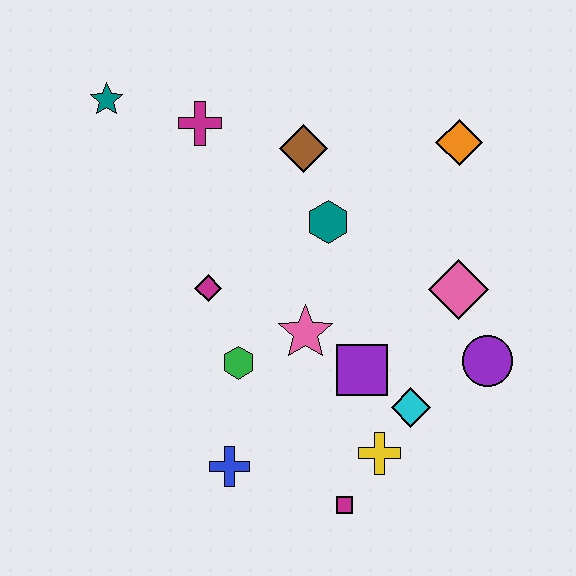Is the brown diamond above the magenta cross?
No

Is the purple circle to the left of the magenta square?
No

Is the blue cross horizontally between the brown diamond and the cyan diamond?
No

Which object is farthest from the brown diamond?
The magenta square is farthest from the brown diamond.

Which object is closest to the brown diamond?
The teal hexagon is closest to the brown diamond.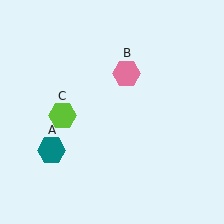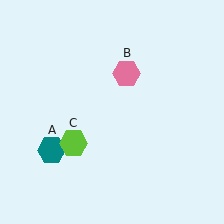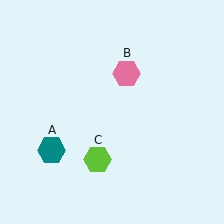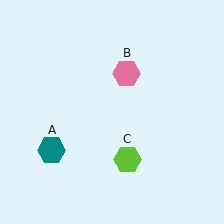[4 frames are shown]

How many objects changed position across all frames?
1 object changed position: lime hexagon (object C).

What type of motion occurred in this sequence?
The lime hexagon (object C) rotated counterclockwise around the center of the scene.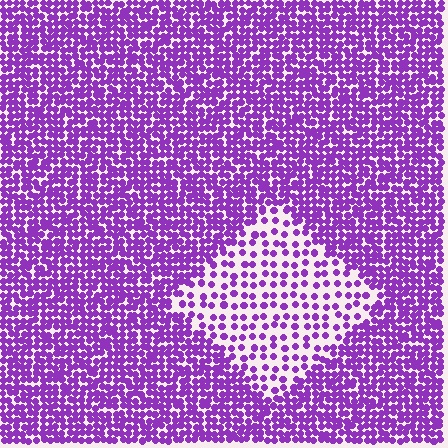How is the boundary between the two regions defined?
The boundary is defined by a change in element density (approximately 2.5x ratio). All elements are the same color, size, and shape.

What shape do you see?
I see a diamond.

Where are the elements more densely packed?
The elements are more densely packed outside the diamond boundary.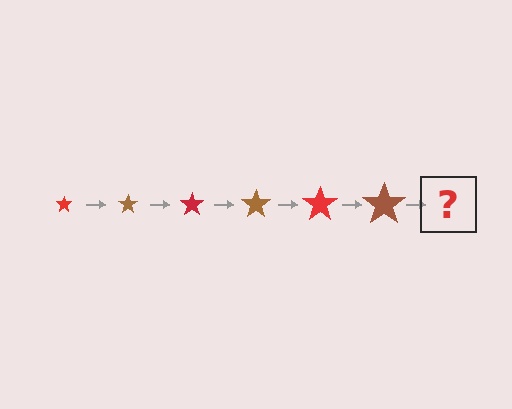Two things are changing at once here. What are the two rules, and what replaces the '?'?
The two rules are that the star grows larger each step and the color cycles through red and brown. The '?' should be a red star, larger than the previous one.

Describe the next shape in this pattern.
It should be a red star, larger than the previous one.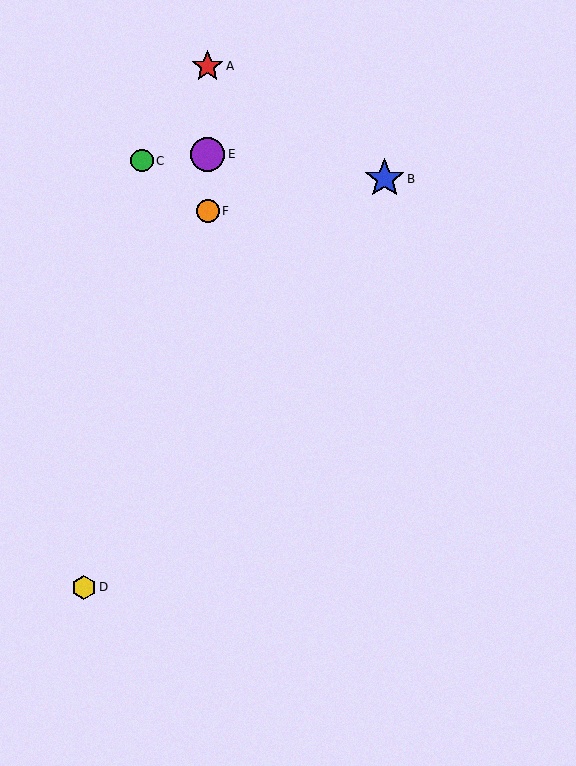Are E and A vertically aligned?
Yes, both are at x≈208.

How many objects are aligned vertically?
3 objects (A, E, F) are aligned vertically.